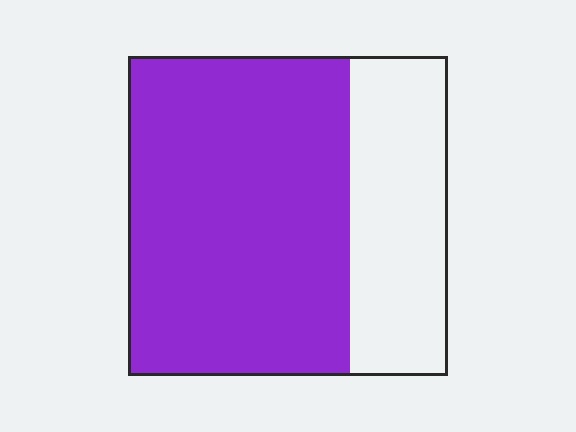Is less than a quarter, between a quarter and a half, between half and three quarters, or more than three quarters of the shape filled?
Between half and three quarters.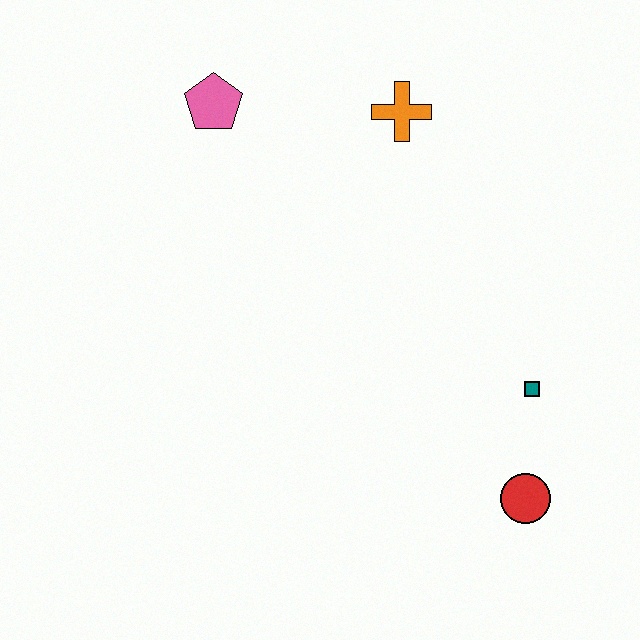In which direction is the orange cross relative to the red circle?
The orange cross is above the red circle.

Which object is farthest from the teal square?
The pink pentagon is farthest from the teal square.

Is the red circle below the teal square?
Yes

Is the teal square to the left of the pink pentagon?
No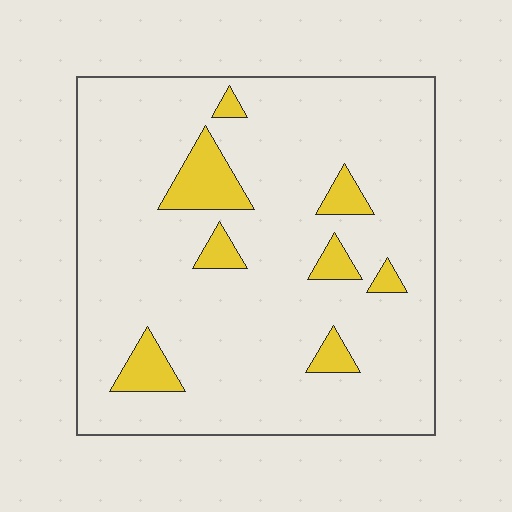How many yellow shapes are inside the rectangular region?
8.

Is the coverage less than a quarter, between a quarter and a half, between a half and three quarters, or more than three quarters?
Less than a quarter.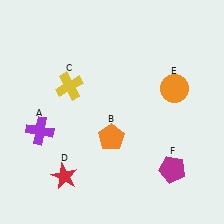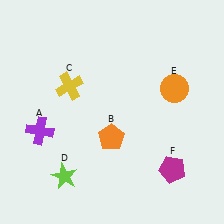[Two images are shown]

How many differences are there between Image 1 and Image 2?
There is 1 difference between the two images.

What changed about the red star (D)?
In Image 1, D is red. In Image 2, it changed to lime.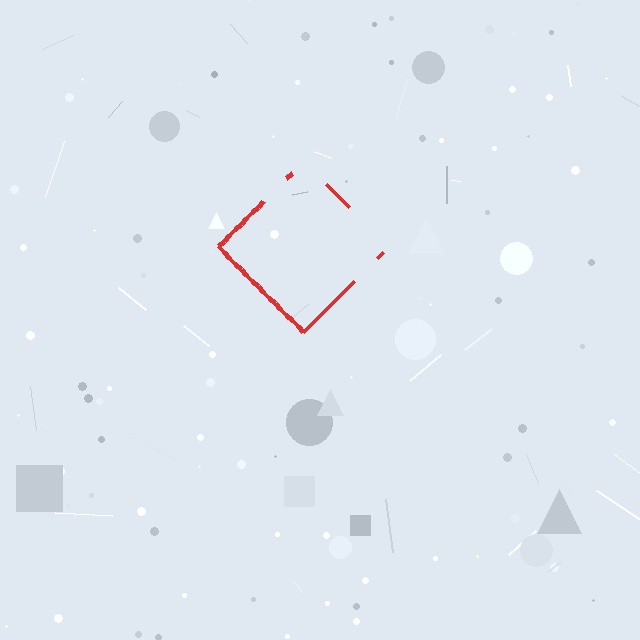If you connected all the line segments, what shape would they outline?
They would outline a diamond.